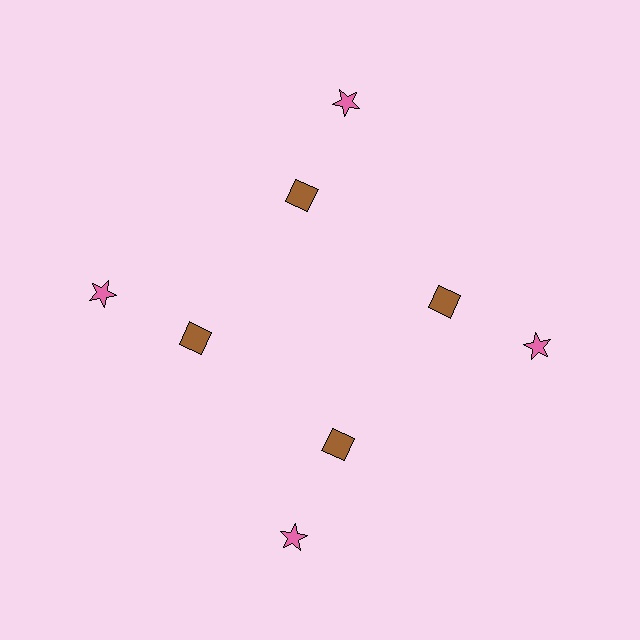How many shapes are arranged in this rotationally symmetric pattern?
There are 8 shapes, arranged in 4 groups of 2.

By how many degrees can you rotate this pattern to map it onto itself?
The pattern maps onto itself every 90 degrees of rotation.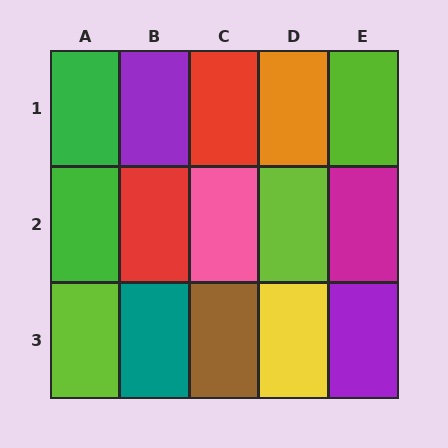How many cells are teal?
1 cell is teal.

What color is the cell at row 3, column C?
Brown.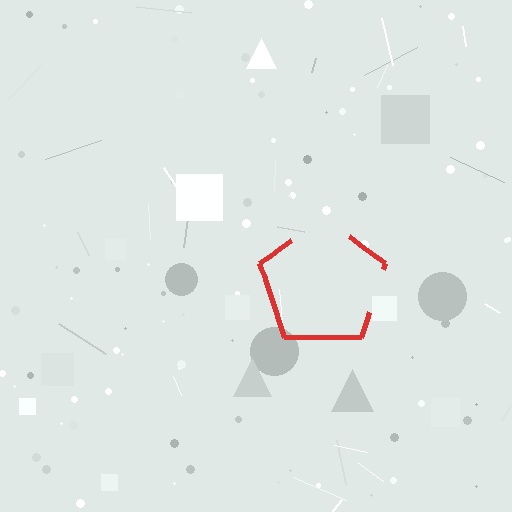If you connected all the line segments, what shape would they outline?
They would outline a pentagon.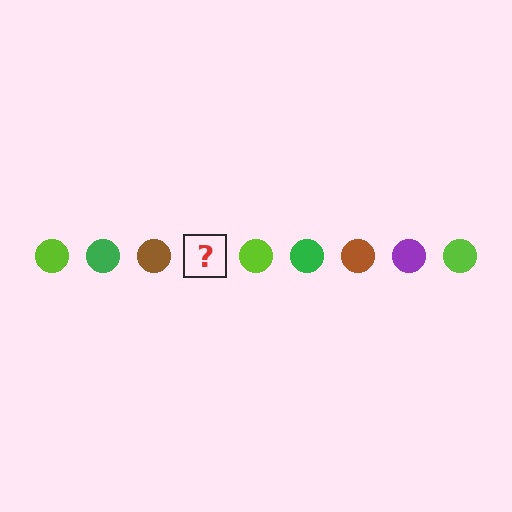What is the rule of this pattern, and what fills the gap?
The rule is that the pattern cycles through lime, green, brown, purple circles. The gap should be filled with a purple circle.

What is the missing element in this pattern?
The missing element is a purple circle.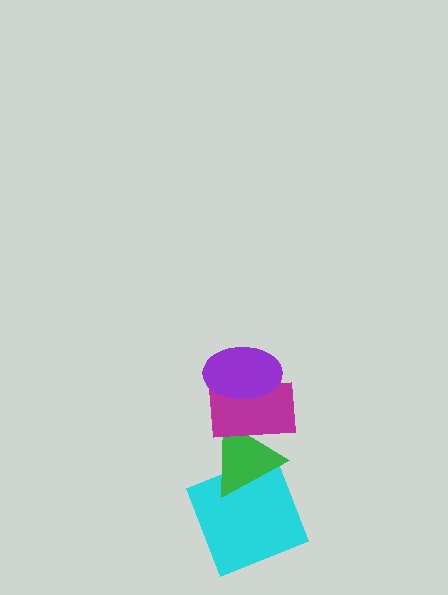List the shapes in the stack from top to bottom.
From top to bottom: the purple ellipse, the magenta rectangle, the green triangle, the cyan square.